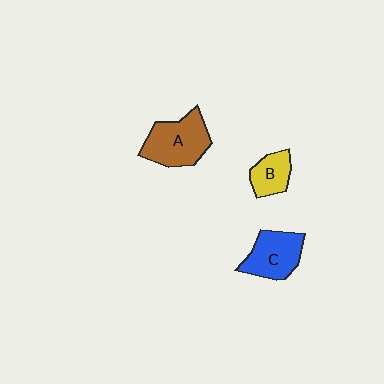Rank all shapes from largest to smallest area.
From largest to smallest: A (brown), C (blue), B (yellow).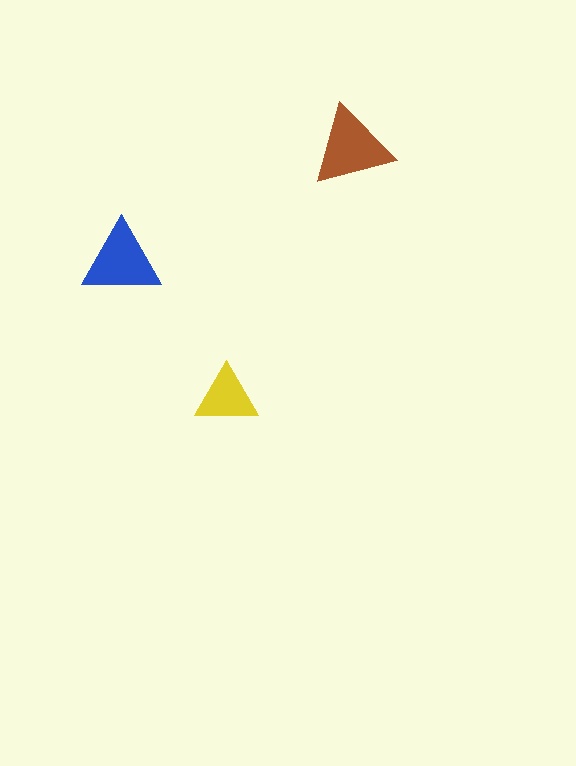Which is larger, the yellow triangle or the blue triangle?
The blue one.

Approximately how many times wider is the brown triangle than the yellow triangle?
About 1.5 times wider.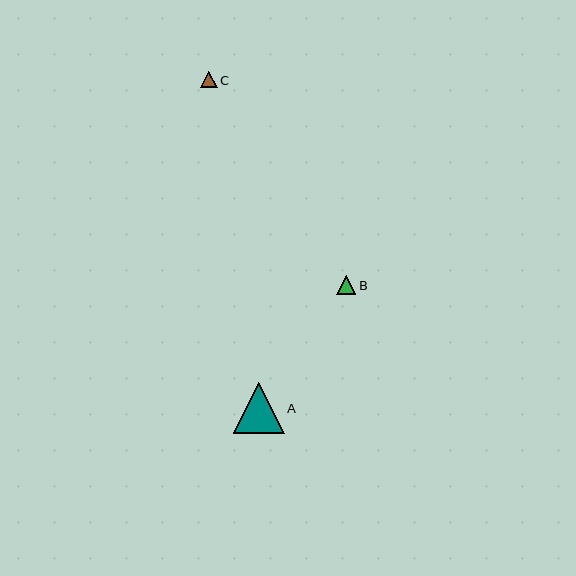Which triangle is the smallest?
Triangle C is the smallest with a size of approximately 17 pixels.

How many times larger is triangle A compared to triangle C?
Triangle A is approximately 3.1 times the size of triangle C.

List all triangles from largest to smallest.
From largest to smallest: A, B, C.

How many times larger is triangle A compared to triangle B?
Triangle A is approximately 2.7 times the size of triangle B.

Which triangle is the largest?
Triangle A is the largest with a size of approximately 51 pixels.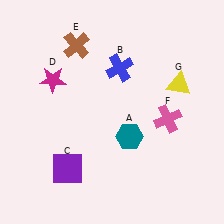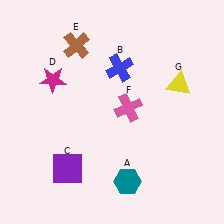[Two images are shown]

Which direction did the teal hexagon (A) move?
The teal hexagon (A) moved down.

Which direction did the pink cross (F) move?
The pink cross (F) moved left.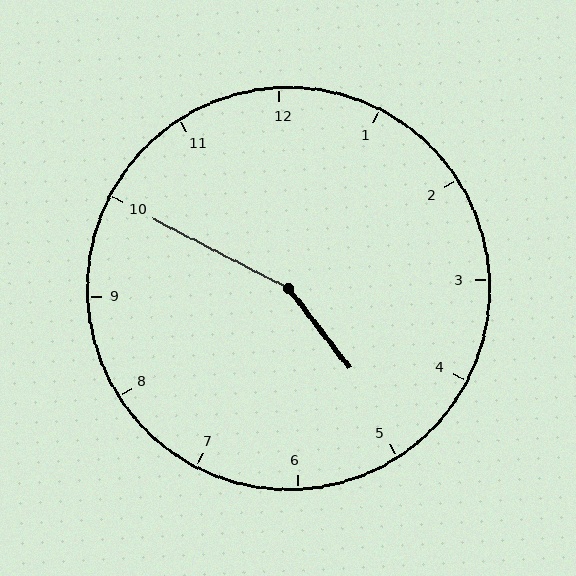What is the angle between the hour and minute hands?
Approximately 155 degrees.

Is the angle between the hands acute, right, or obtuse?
It is obtuse.